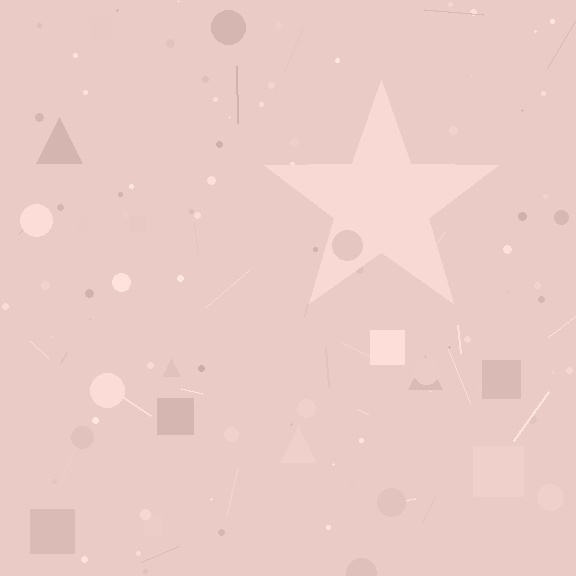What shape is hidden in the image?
A star is hidden in the image.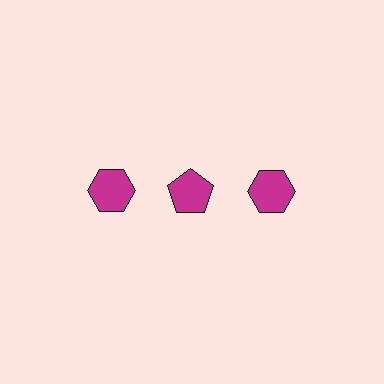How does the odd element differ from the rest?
It has a different shape: pentagon instead of hexagon.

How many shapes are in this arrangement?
There are 3 shapes arranged in a grid pattern.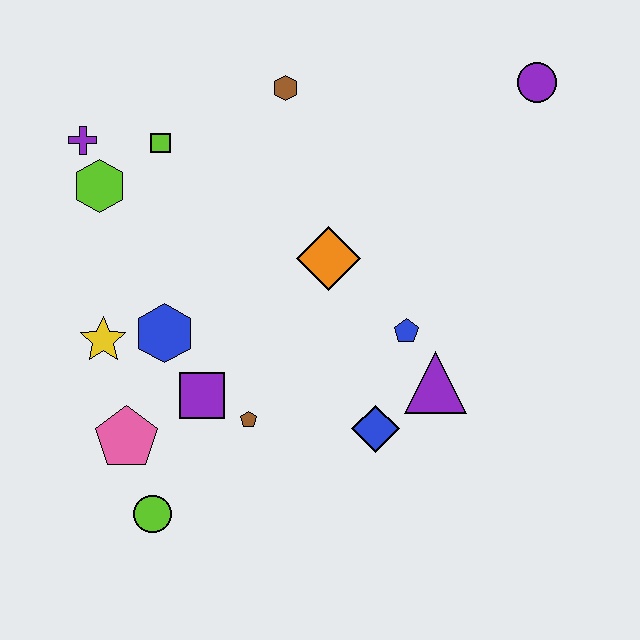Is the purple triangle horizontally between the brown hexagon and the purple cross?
No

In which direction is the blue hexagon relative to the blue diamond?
The blue hexagon is to the left of the blue diamond.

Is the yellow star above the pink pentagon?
Yes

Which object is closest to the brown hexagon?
The lime square is closest to the brown hexagon.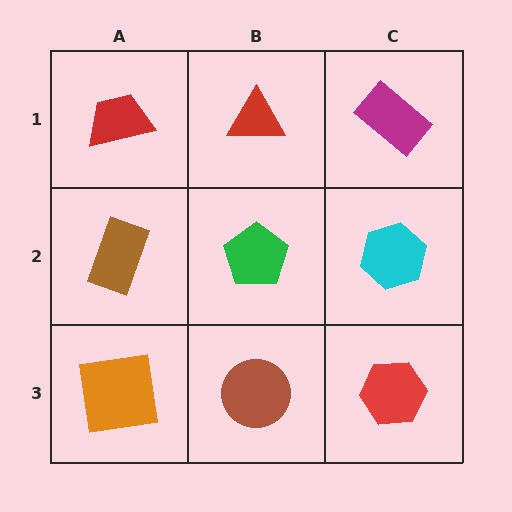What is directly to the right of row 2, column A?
A green pentagon.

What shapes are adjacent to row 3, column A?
A brown rectangle (row 2, column A), a brown circle (row 3, column B).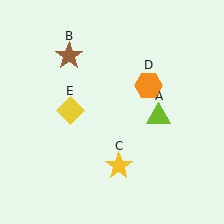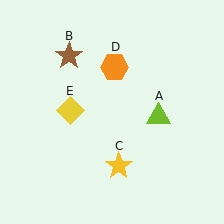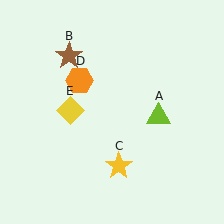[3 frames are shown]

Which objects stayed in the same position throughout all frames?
Lime triangle (object A) and brown star (object B) and yellow star (object C) and yellow diamond (object E) remained stationary.